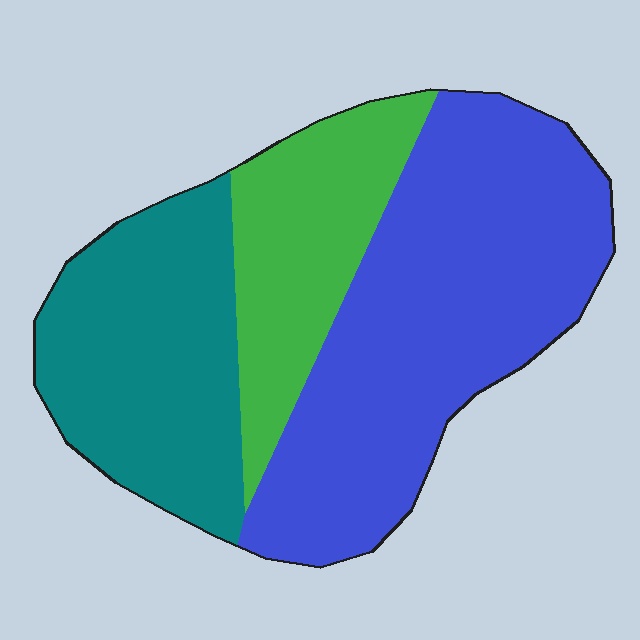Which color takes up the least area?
Green, at roughly 20%.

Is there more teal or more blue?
Blue.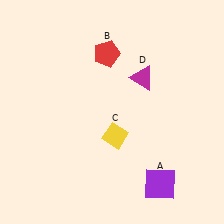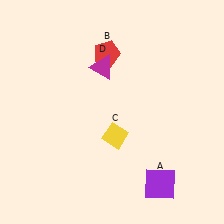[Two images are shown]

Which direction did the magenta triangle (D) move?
The magenta triangle (D) moved left.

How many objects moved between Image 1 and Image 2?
1 object moved between the two images.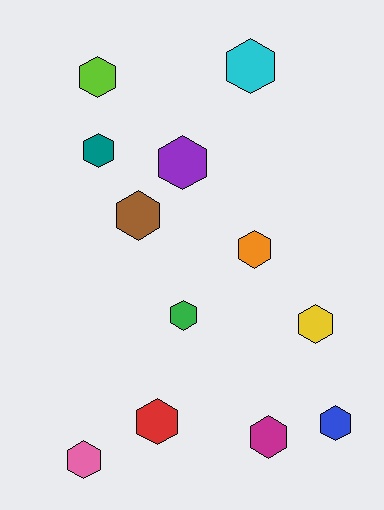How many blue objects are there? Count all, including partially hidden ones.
There is 1 blue object.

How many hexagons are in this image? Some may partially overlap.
There are 12 hexagons.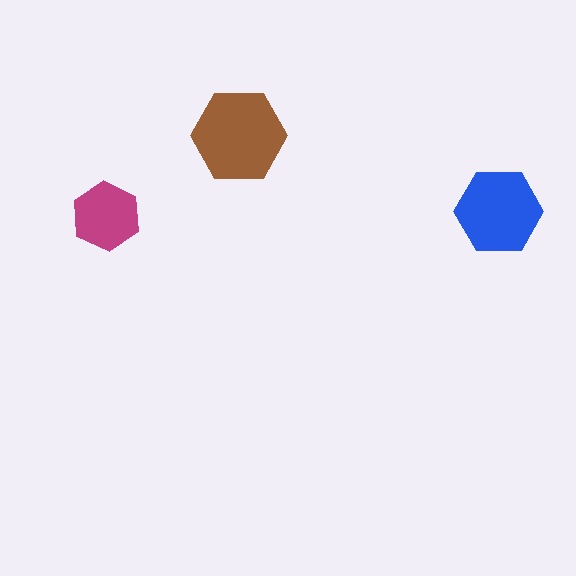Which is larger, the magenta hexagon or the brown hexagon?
The brown one.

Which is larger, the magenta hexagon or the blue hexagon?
The blue one.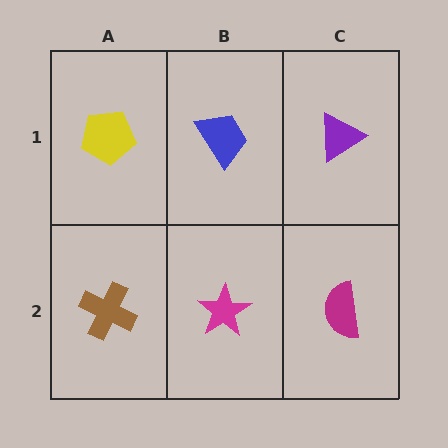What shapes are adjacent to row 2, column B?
A blue trapezoid (row 1, column B), a brown cross (row 2, column A), a magenta semicircle (row 2, column C).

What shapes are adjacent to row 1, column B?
A magenta star (row 2, column B), a yellow pentagon (row 1, column A), a purple triangle (row 1, column C).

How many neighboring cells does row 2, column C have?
2.